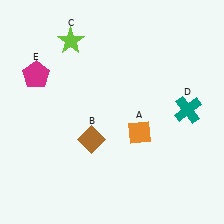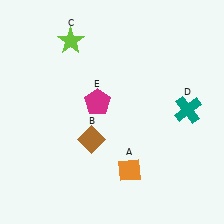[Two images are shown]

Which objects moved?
The objects that moved are: the orange diamond (A), the magenta pentagon (E).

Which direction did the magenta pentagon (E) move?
The magenta pentagon (E) moved right.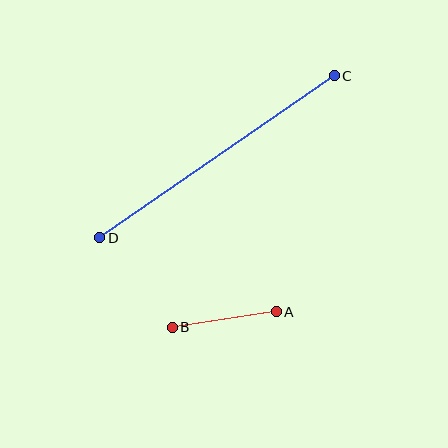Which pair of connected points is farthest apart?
Points C and D are farthest apart.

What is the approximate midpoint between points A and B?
The midpoint is at approximately (224, 320) pixels.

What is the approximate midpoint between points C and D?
The midpoint is at approximately (217, 157) pixels.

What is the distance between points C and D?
The distance is approximately 285 pixels.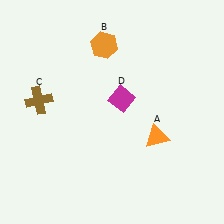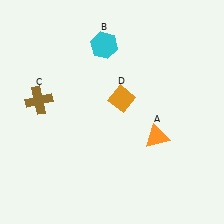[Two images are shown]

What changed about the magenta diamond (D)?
In Image 1, D is magenta. In Image 2, it changed to orange.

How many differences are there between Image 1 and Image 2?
There are 2 differences between the two images.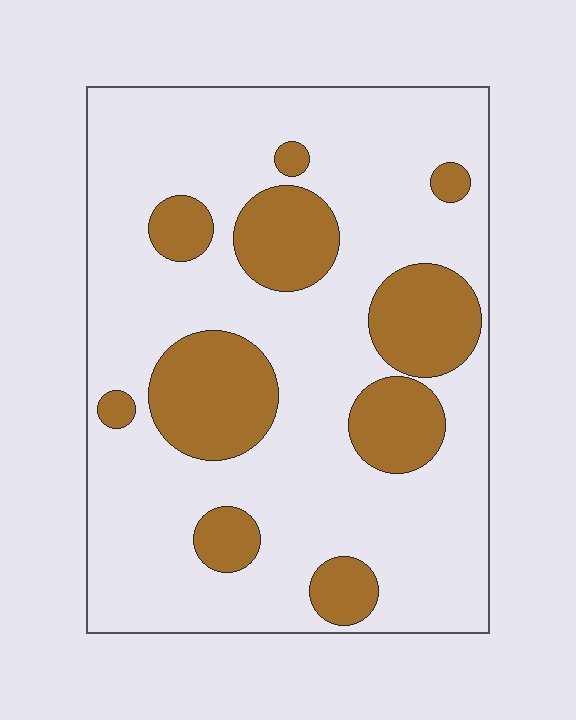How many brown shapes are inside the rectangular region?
10.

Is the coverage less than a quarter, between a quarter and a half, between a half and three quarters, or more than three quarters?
Less than a quarter.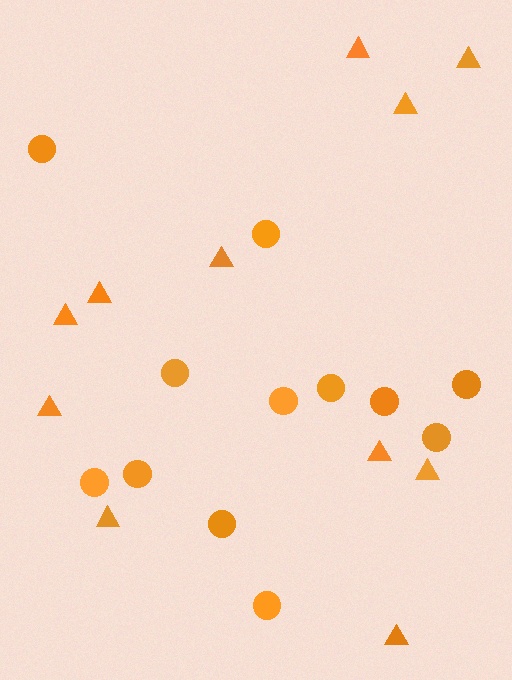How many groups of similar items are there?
There are 2 groups: one group of circles (12) and one group of triangles (11).